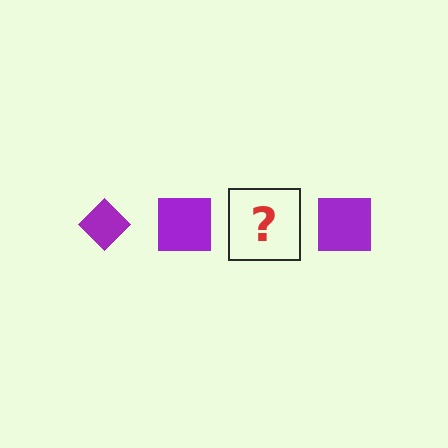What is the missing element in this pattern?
The missing element is a purple diamond.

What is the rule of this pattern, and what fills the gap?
The rule is that the pattern cycles through diamond, square shapes in purple. The gap should be filled with a purple diamond.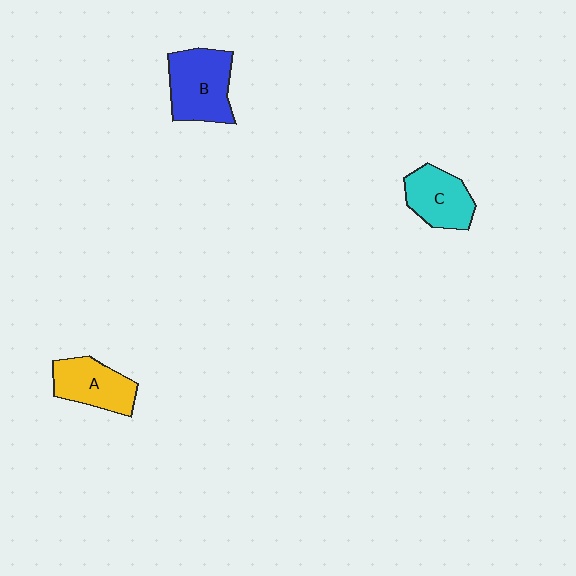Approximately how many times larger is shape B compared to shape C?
Approximately 1.3 times.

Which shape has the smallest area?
Shape C (cyan).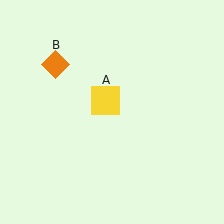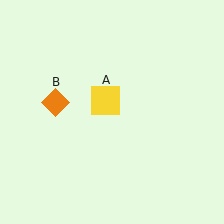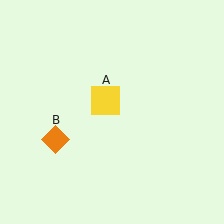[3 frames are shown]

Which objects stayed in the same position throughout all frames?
Yellow square (object A) remained stationary.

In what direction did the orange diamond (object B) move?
The orange diamond (object B) moved down.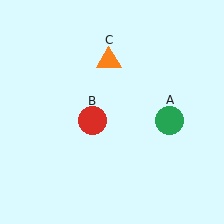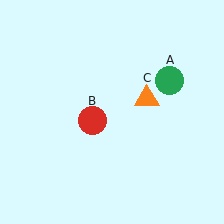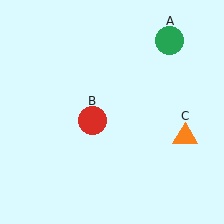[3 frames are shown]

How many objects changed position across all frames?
2 objects changed position: green circle (object A), orange triangle (object C).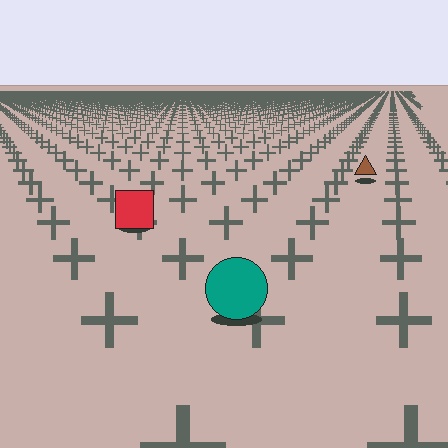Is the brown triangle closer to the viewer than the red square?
No. The red square is closer — you can tell from the texture gradient: the ground texture is coarser near it.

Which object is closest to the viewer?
The teal circle is closest. The texture marks near it are larger and more spread out.